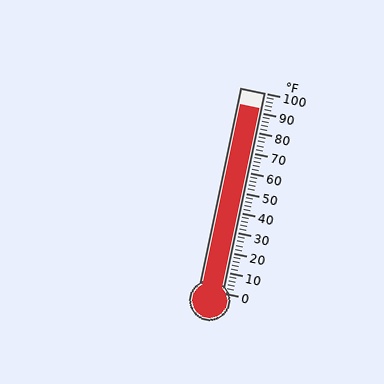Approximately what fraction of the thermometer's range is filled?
The thermometer is filled to approximately 90% of its range.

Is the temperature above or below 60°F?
The temperature is above 60°F.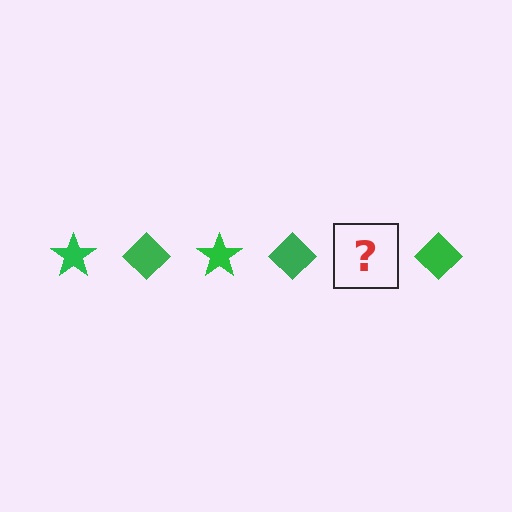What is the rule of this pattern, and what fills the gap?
The rule is that the pattern cycles through star, diamond shapes in green. The gap should be filled with a green star.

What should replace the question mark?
The question mark should be replaced with a green star.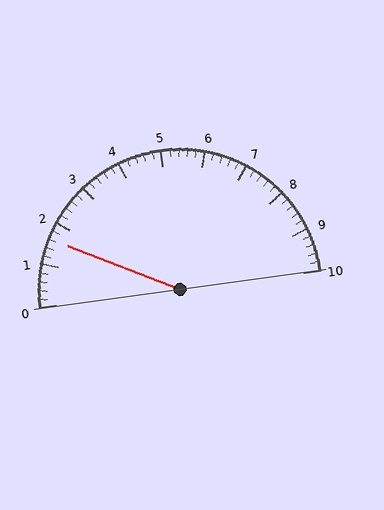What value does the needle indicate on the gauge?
The needle indicates approximately 1.6.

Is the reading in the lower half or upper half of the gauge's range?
The reading is in the lower half of the range (0 to 10).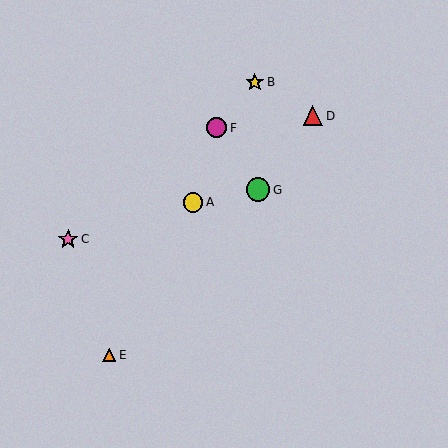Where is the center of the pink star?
The center of the pink star is at (68, 239).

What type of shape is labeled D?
Shape D is a red triangle.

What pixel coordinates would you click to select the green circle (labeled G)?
Click at (258, 190) to select the green circle G.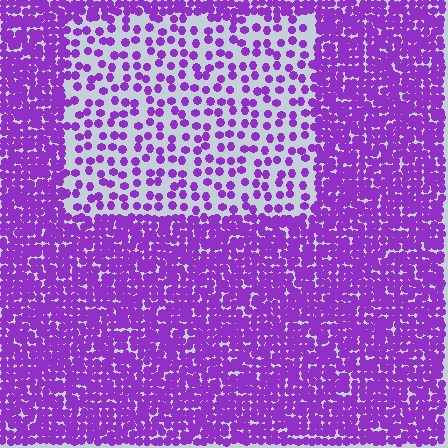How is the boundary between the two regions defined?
The boundary is defined by a change in element density (approximately 2.7x ratio). All elements are the same color, size, and shape.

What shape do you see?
I see a rectangle.